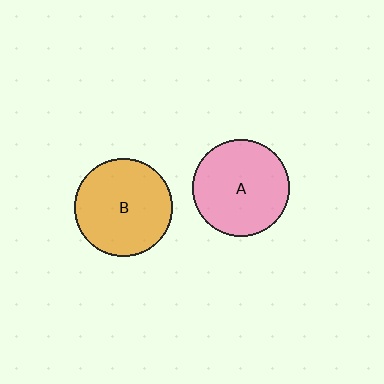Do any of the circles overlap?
No, none of the circles overlap.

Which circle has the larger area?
Circle B (orange).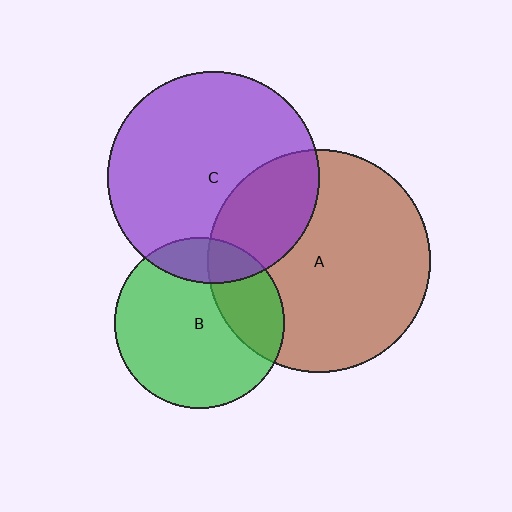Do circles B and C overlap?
Yes.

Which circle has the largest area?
Circle A (brown).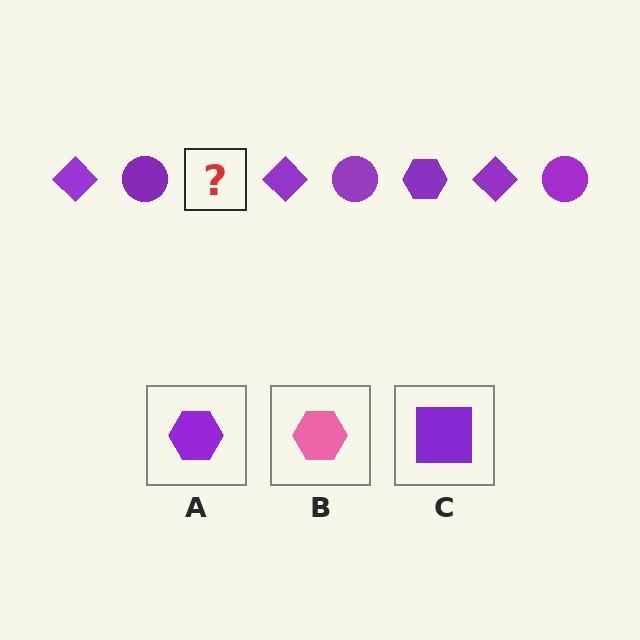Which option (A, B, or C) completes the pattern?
A.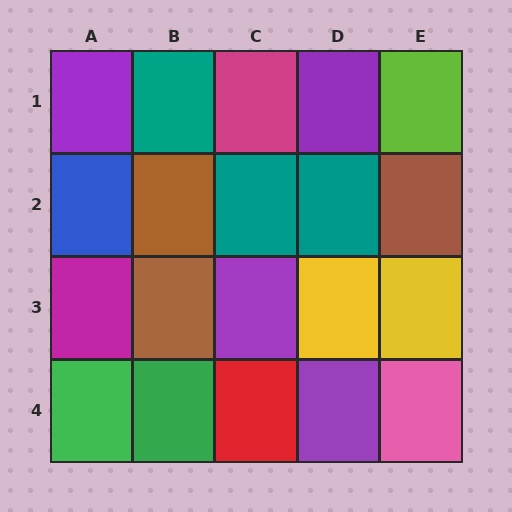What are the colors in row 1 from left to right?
Purple, teal, magenta, purple, lime.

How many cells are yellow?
2 cells are yellow.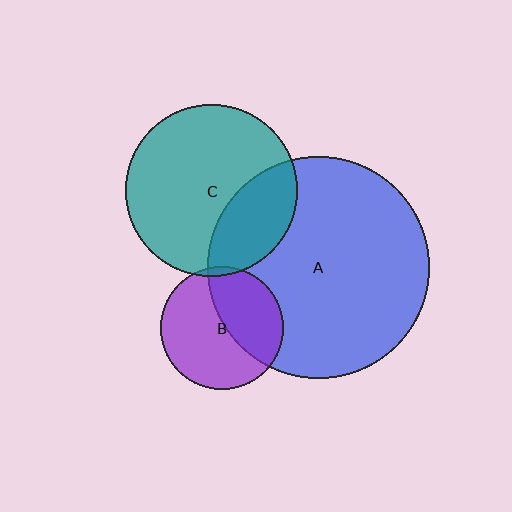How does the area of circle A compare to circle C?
Approximately 1.7 times.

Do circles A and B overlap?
Yes.